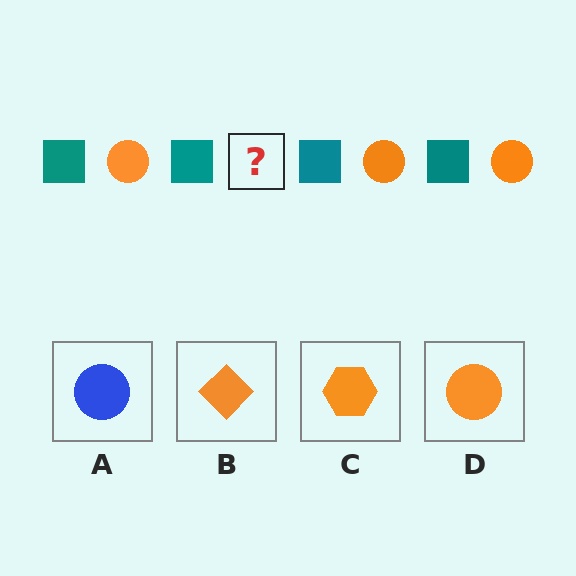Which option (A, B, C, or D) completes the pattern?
D.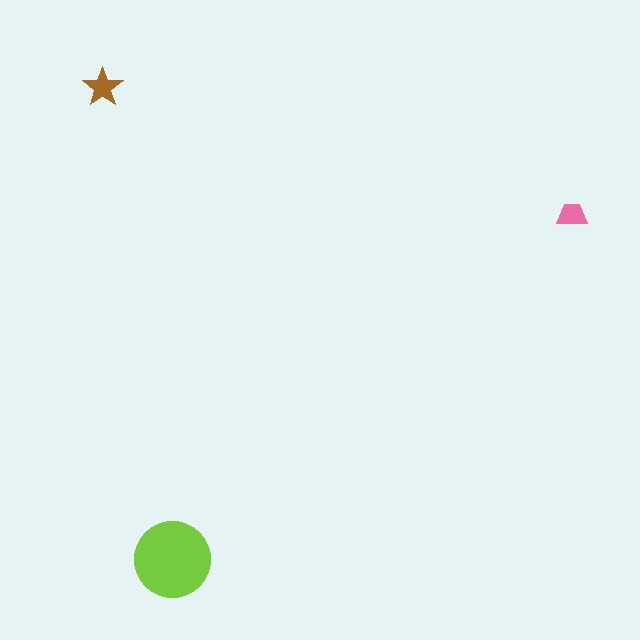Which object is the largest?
The lime circle.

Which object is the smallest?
The pink trapezoid.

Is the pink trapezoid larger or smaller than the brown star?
Smaller.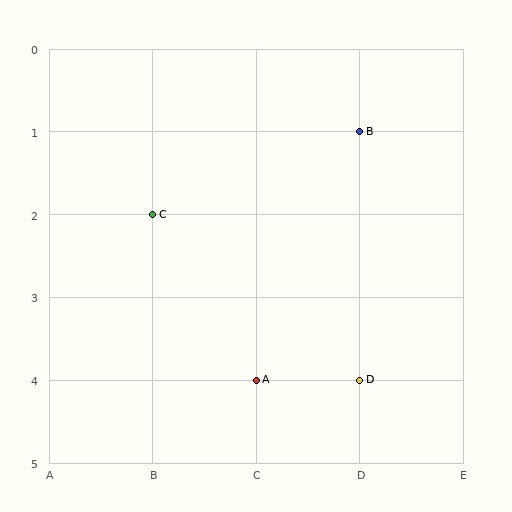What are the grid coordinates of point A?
Point A is at grid coordinates (C, 4).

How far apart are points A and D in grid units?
Points A and D are 1 column apart.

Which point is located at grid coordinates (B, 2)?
Point C is at (B, 2).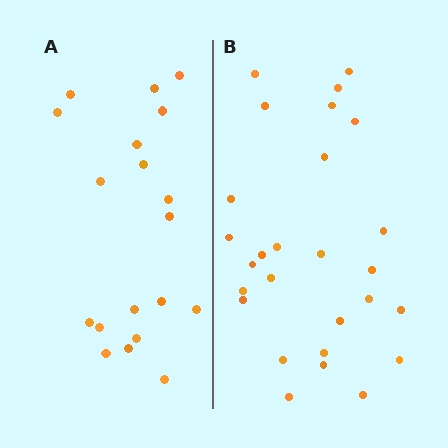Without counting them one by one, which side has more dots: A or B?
Region B (the right region) has more dots.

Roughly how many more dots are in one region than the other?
Region B has roughly 8 or so more dots than region A.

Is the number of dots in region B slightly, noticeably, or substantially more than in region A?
Region B has noticeably more, but not dramatically so. The ratio is roughly 1.4 to 1.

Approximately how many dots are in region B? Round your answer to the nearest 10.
About 30 dots. (The exact count is 27, which rounds to 30.)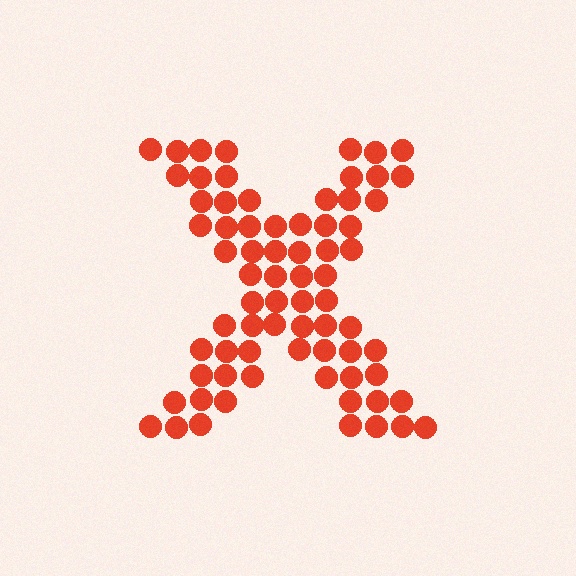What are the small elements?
The small elements are circles.